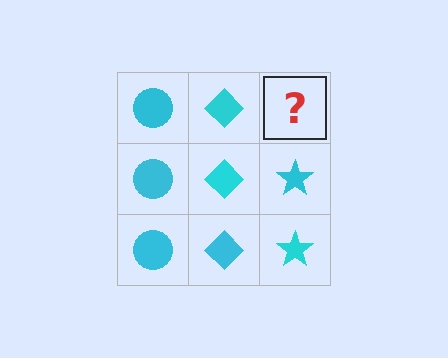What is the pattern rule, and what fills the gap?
The rule is that each column has a consistent shape. The gap should be filled with a cyan star.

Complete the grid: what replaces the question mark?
The question mark should be replaced with a cyan star.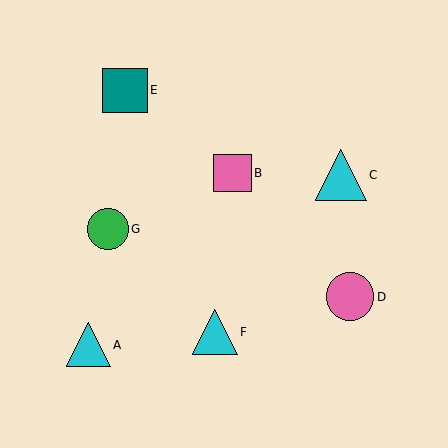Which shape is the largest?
The cyan triangle (labeled C) is the largest.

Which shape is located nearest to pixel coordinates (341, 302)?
The pink circle (labeled D) at (350, 297) is nearest to that location.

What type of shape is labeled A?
Shape A is a cyan triangle.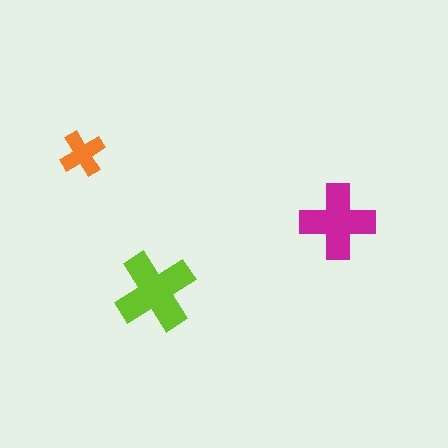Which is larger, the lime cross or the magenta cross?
The lime one.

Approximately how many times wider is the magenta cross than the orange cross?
About 1.5 times wider.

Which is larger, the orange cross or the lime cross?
The lime one.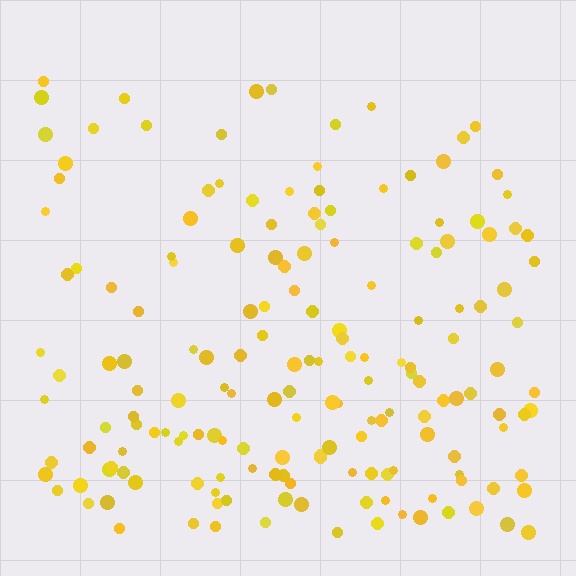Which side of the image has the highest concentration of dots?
The bottom.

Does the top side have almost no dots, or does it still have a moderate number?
Still a moderate number, just noticeably fewer than the bottom.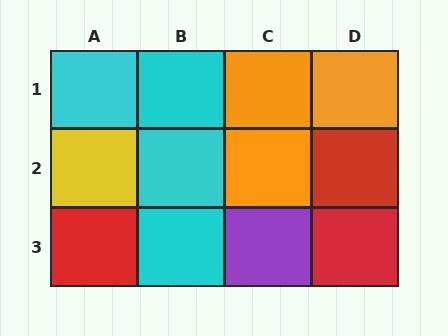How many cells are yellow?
1 cell is yellow.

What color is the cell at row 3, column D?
Red.